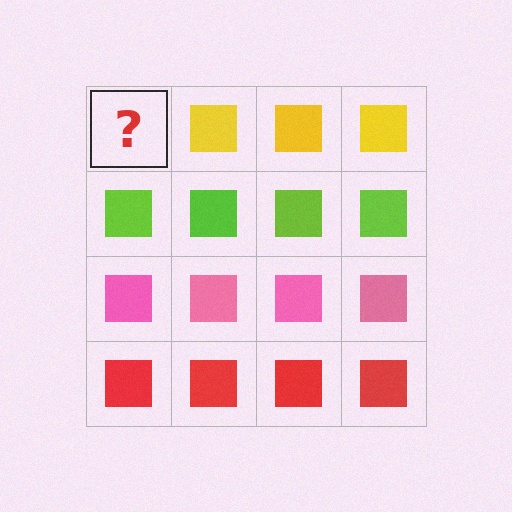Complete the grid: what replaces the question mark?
The question mark should be replaced with a yellow square.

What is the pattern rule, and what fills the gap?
The rule is that each row has a consistent color. The gap should be filled with a yellow square.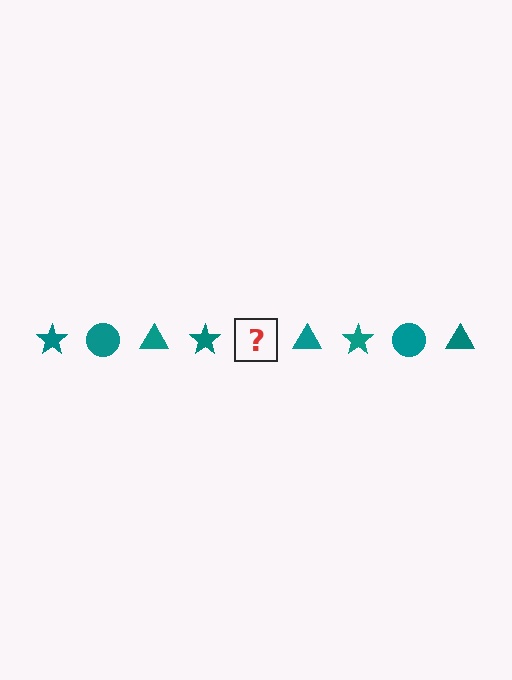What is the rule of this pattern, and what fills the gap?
The rule is that the pattern cycles through star, circle, triangle shapes in teal. The gap should be filled with a teal circle.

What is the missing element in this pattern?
The missing element is a teal circle.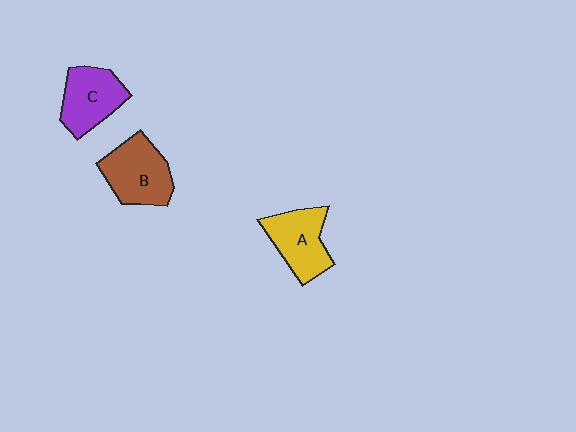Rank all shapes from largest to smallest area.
From largest to smallest: B (brown), A (yellow), C (purple).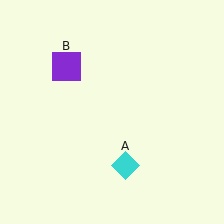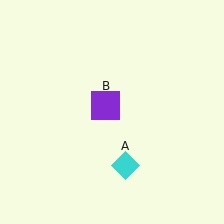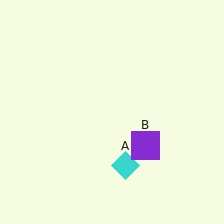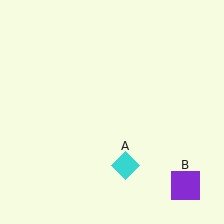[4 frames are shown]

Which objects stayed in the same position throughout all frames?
Cyan diamond (object A) remained stationary.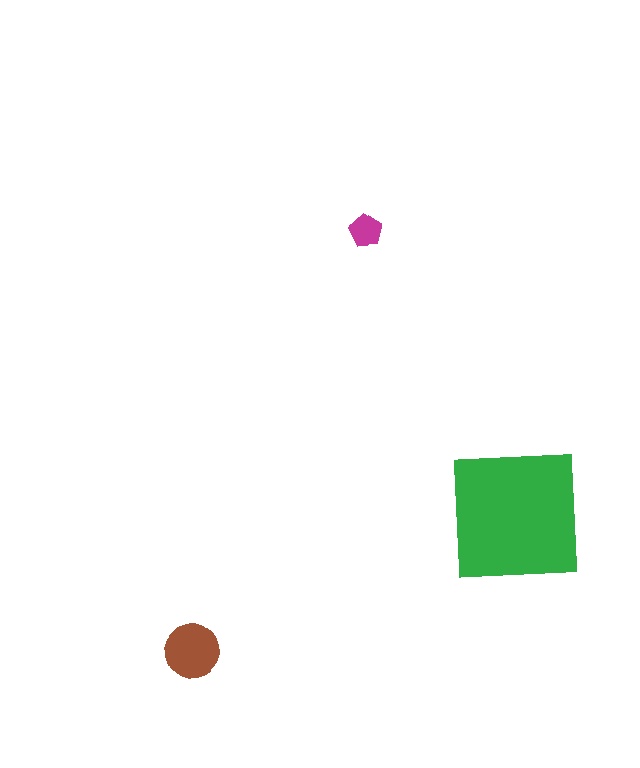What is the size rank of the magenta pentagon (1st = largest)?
3rd.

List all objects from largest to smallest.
The green square, the brown circle, the magenta pentagon.